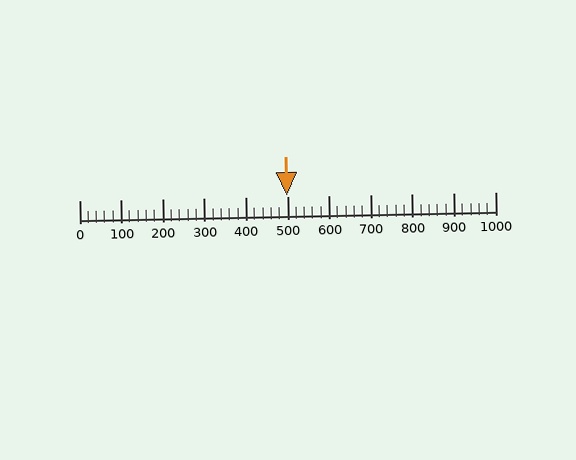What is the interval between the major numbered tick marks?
The major tick marks are spaced 100 units apart.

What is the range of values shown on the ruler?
The ruler shows values from 0 to 1000.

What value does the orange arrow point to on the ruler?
The orange arrow points to approximately 499.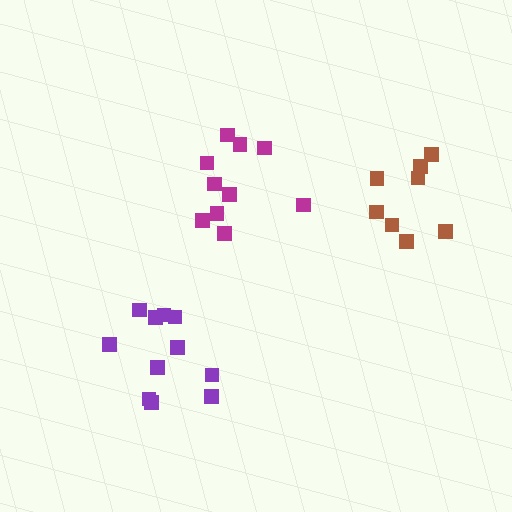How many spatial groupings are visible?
There are 3 spatial groupings.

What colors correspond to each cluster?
The clusters are colored: magenta, brown, purple.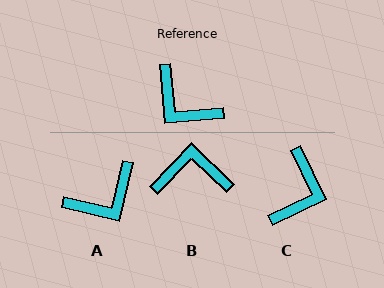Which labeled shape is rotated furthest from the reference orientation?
B, about 139 degrees away.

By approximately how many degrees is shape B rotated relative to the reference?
Approximately 139 degrees clockwise.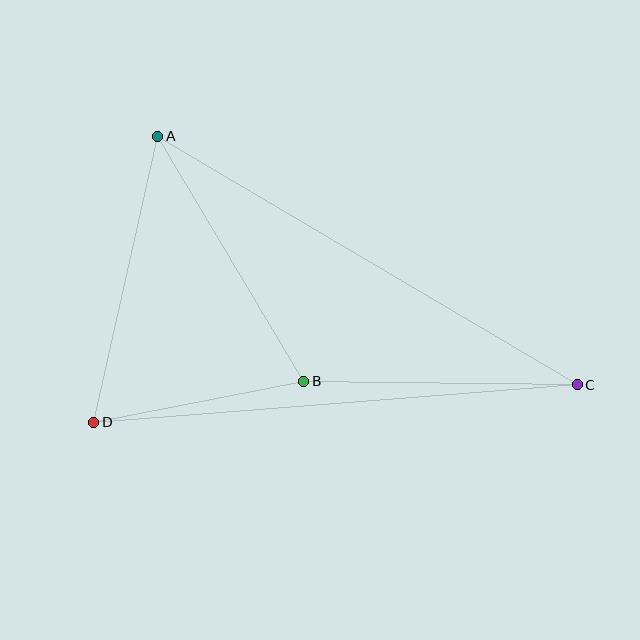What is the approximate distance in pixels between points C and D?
The distance between C and D is approximately 485 pixels.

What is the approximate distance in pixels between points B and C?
The distance between B and C is approximately 274 pixels.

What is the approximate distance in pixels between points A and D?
The distance between A and D is approximately 293 pixels.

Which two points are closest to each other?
Points B and D are closest to each other.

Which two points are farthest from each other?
Points A and C are farthest from each other.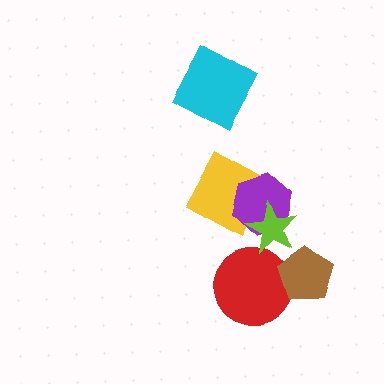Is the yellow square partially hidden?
Yes, it is partially covered by another shape.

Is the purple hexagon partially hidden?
Yes, it is partially covered by another shape.